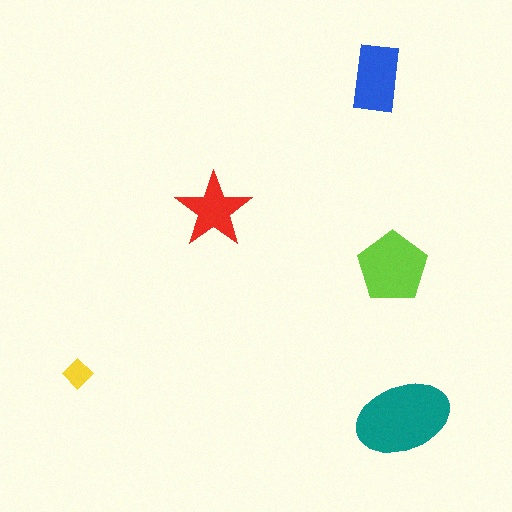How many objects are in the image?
There are 5 objects in the image.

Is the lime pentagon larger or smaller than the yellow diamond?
Larger.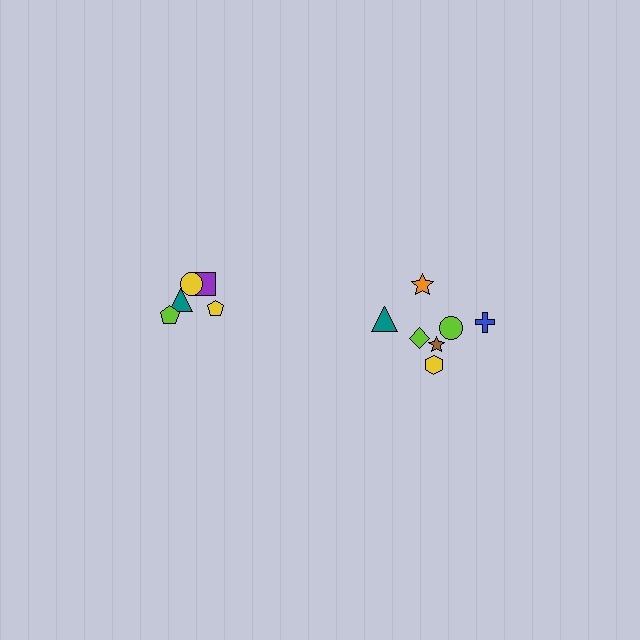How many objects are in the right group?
There are 7 objects.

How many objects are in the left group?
There are 5 objects.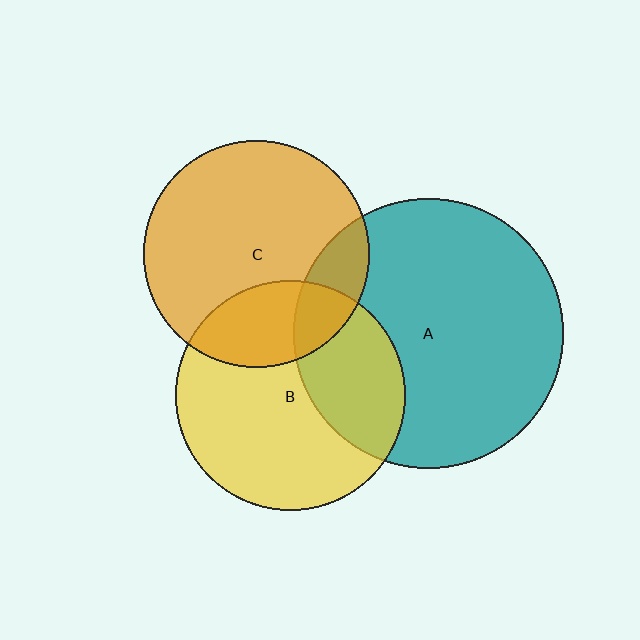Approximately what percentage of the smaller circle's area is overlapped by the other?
Approximately 25%.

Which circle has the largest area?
Circle A (teal).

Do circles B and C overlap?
Yes.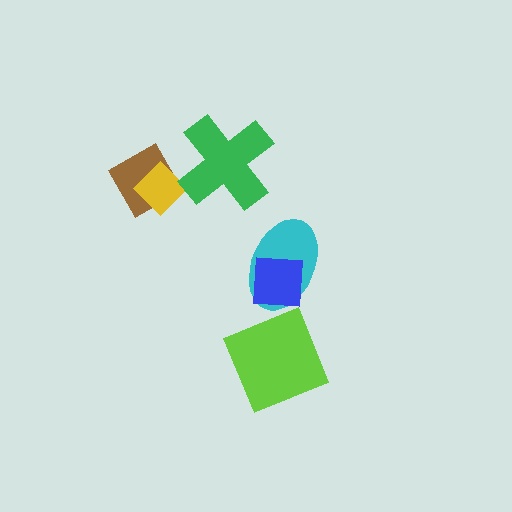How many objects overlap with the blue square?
1 object overlaps with the blue square.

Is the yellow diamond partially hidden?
No, no other shape covers it.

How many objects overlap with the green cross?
0 objects overlap with the green cross.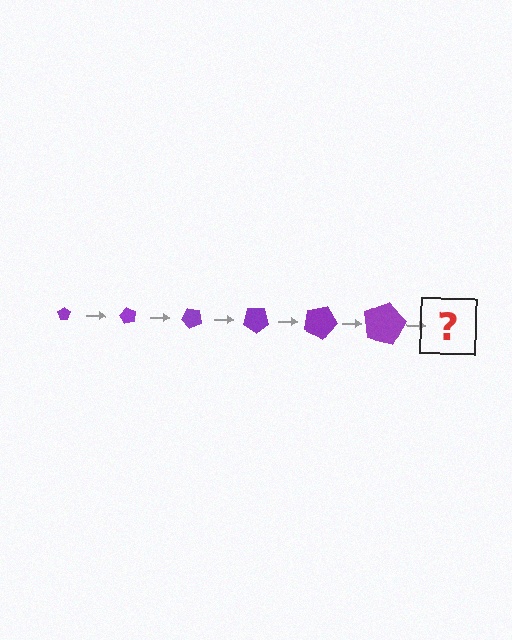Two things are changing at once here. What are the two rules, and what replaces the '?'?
The two rules are that the pentagon grows larger each step and it rotates 60 degrees each step. The '?' should be a pentagon, larger than the previous one and rotated 360 degrees from the start.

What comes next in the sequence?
The next element should be a pentagon, larger than the previous one and rotated 360 degrees from the start.